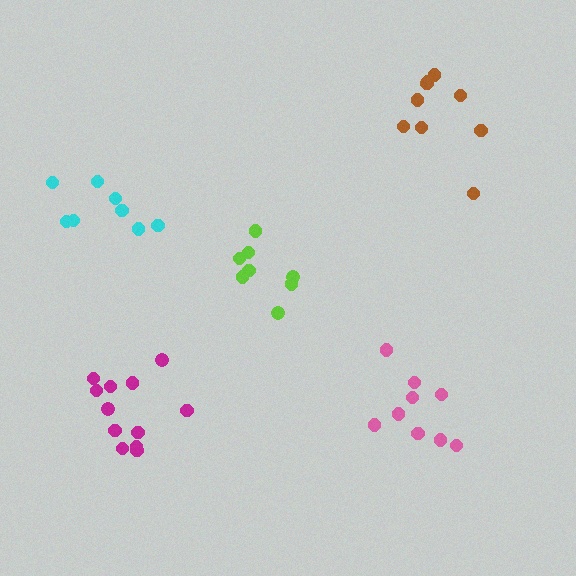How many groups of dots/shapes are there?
There are 5 groups.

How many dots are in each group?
Group 1: 12 dots, Group 2: 9 dots, Group 3: 8 dots, Group 4: 9 dots, Group 5: 8 dots (46 total).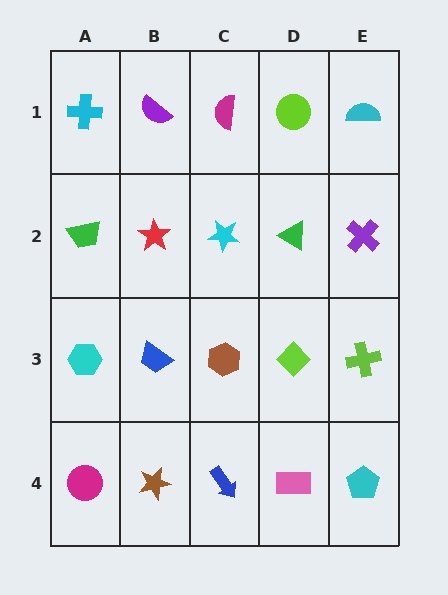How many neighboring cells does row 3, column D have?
4.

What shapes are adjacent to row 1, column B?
A red star (row 2, column B), a cyan cross (row 1, column A), a magenta semicircle (row 1, column C).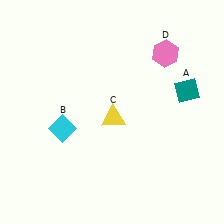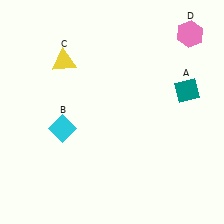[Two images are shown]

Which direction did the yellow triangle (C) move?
The yellow triangle (C) moved up.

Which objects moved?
The objects that moved are: the yellow triangle (C), the pink hexagon (D).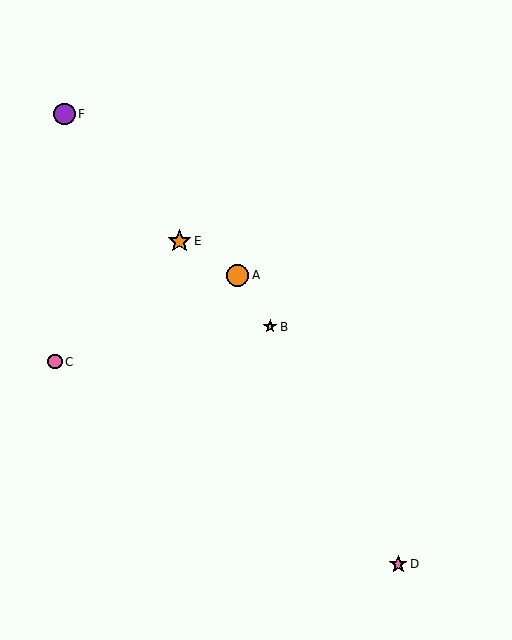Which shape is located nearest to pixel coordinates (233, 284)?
The orange circle (labeled A) at (237, 275) is nearest to that location.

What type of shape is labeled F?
Shape F is a purple circle.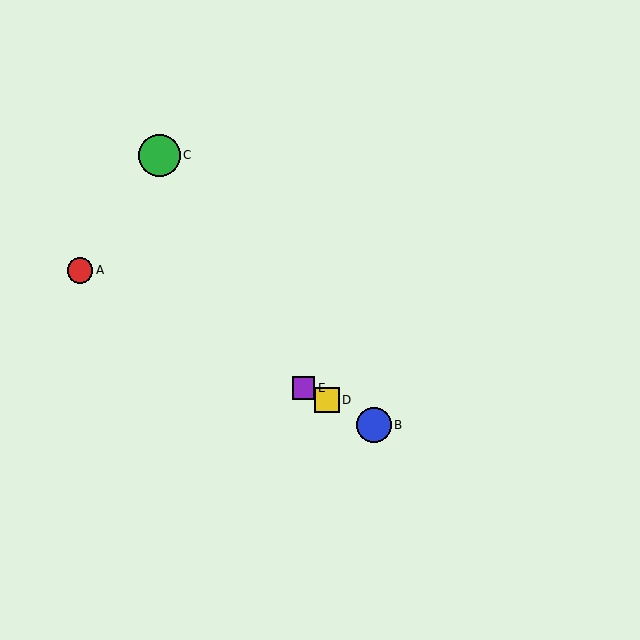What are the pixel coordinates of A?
Object A is at (80, 270).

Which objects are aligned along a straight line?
Objects A, B, D, E are aligned along a straight line.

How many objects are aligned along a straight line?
4 objects (A, B, D, E) are aligned along a straight line.